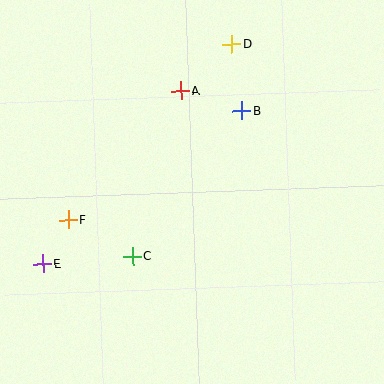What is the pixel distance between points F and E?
The distance between F and E is 51 pixels.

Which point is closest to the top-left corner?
Point A is closest to the top-left corner.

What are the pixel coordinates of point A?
Point A is at (181, 91).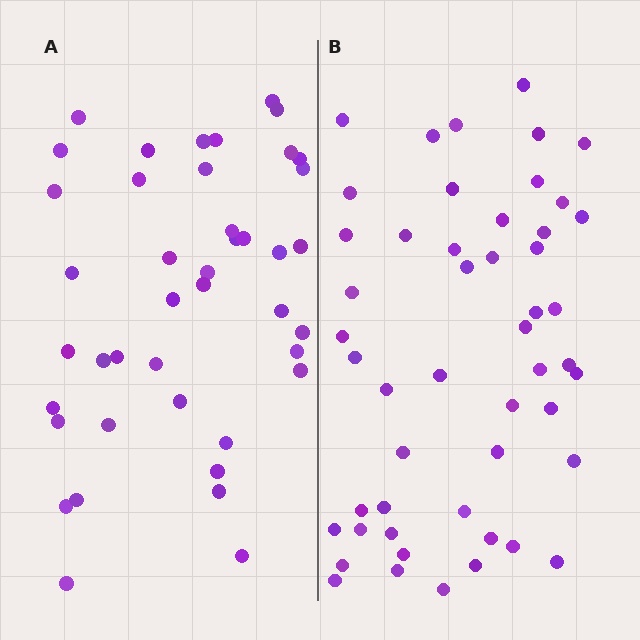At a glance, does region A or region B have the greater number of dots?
Region B (the right region) has more dots.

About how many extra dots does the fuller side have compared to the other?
Region B has roughly 8 or so more dots than region A.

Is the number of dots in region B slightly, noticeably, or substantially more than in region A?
Region B has only slightly more — the two regions are fairly close. The ratio is roughly 1.2 to 1.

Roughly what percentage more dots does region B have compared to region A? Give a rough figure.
About 20% more.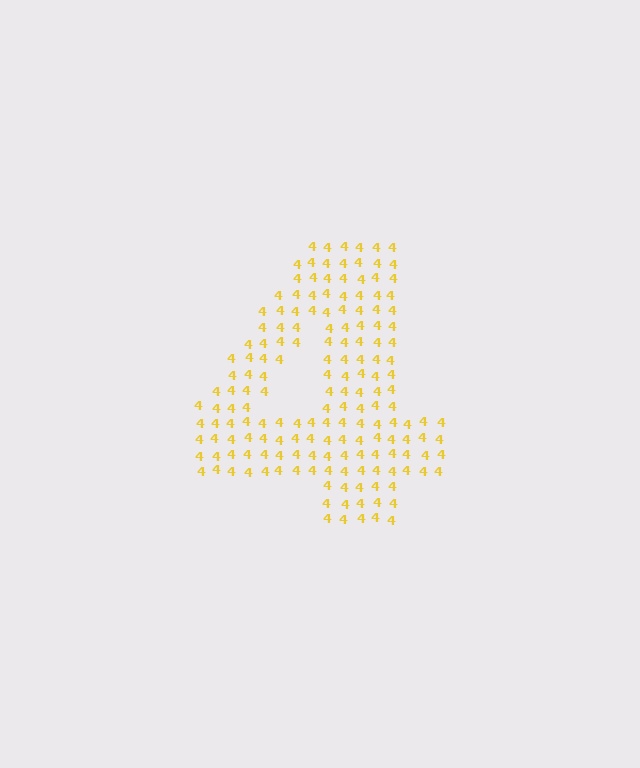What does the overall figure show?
The overall figure shows the digit 4.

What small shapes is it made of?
It is made of small digit 4's.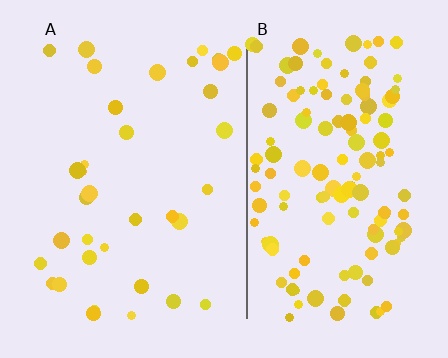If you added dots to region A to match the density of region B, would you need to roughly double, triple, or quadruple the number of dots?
Approximately quadruple.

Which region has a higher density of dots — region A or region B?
B (the right).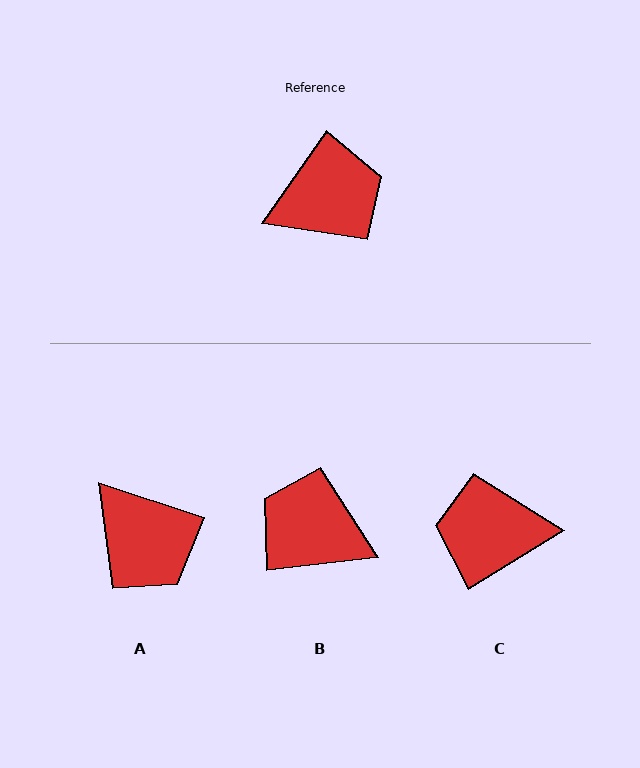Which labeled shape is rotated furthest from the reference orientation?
C, about 157 degrees away.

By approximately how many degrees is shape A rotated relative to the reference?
Approximately 73 degrees clockwise.